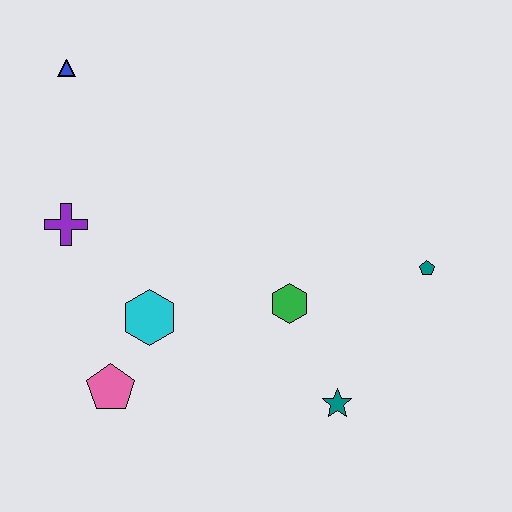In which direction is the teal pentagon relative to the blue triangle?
The teal pentagon is to the right of the blue triangle.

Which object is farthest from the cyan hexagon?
The teal pentagon is farthest from the cyan hexagon.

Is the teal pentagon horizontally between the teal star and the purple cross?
No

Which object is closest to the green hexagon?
The teal star is closest to the green hexagon.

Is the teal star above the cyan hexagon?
No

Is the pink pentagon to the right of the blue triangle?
Yes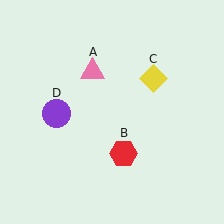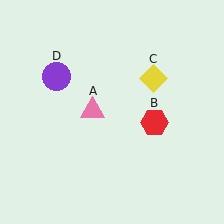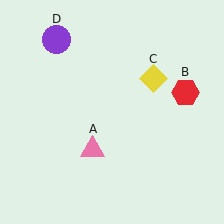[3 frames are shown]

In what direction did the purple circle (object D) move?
The purple circle (object D) moved up.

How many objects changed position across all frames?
3 objects changed position: pink triangle (object A), red hexagon (object B), purple circle (object D).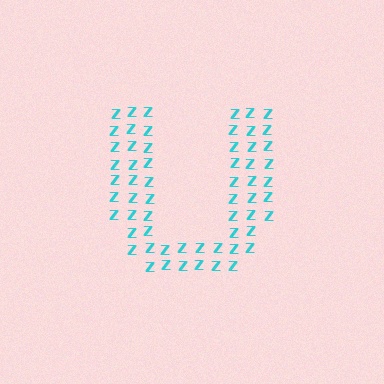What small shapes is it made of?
It is made of small letter Z's.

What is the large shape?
The large shape is the letter U.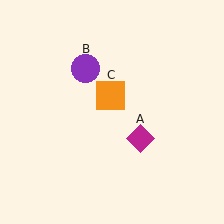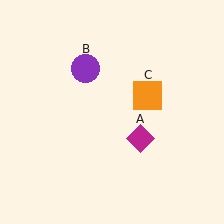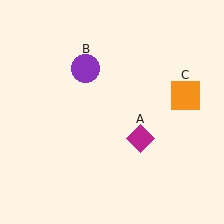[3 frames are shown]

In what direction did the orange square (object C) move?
The orange square (object C) moved right.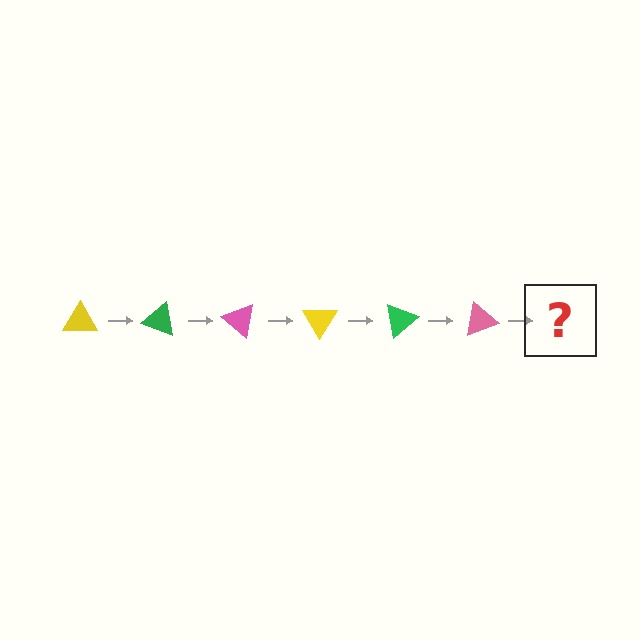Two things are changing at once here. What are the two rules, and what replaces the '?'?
The two rules are that it rotates 20 degrees each step and the color cycles through yellow, green, and pink. The '?' should be a yellow triangle, rotated 120 degrees from the start.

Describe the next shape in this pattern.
It should be a yellow triangle, rotated 120 degrees from the start.